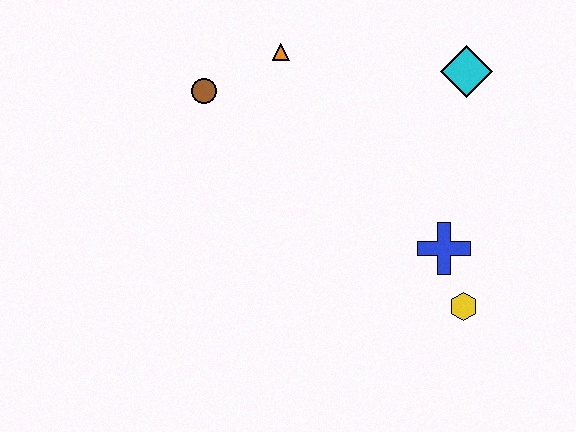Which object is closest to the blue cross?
The yellow hexagon is closest to the blue cross.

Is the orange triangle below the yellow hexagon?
No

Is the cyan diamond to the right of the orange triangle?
Yes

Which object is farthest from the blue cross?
The brown circle is farthest from the blue cross.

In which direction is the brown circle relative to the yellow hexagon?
The brown circle is to the left of the yellow hexagon.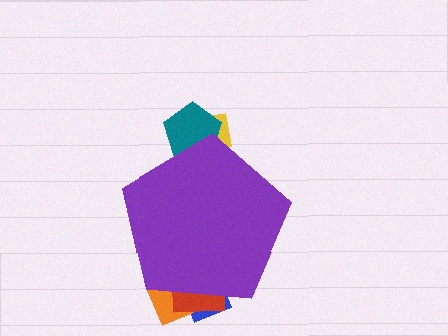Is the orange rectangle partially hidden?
Yes, the orange rectangle is partially hidden behind the purple pentagon.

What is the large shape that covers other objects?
A purple pentagon.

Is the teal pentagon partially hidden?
Yes, the teal pentagon is partially hidden behind the purple pentagon.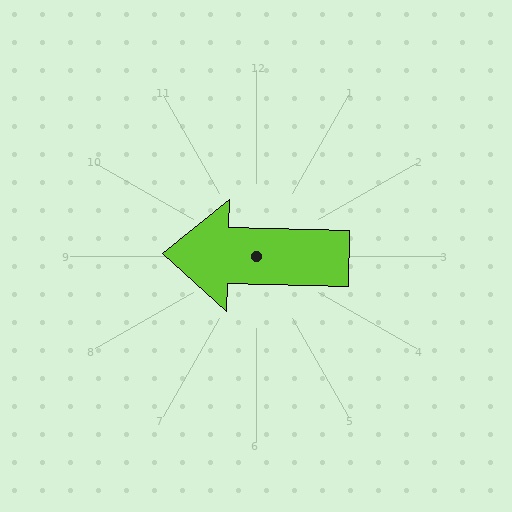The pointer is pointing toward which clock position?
Roughly 9 o'clock.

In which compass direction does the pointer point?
West.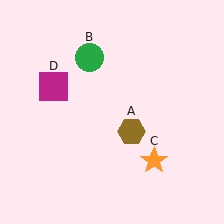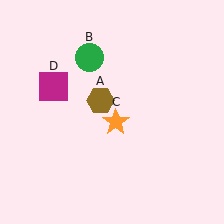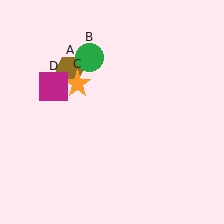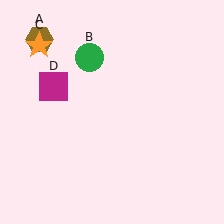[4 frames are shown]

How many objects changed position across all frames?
2 objects changed position: brown hexagon (object A), orange star (object C).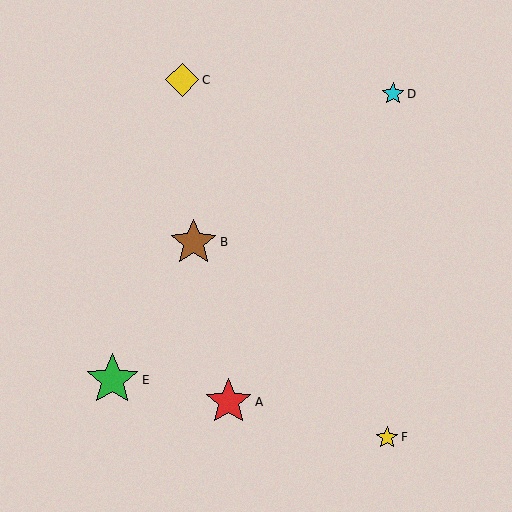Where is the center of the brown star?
The center of the brown star is at (194, 242).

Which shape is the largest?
The green star (labeled E) is the largest.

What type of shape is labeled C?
Shape C is a yellow diamond.